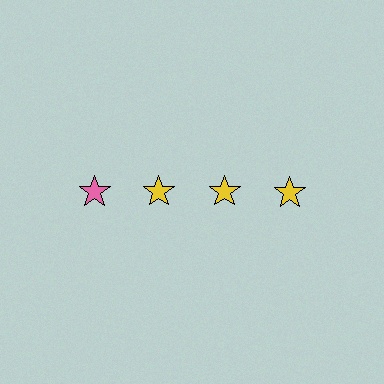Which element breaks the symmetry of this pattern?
The pink star in the top row, leftmost column breaks the symmetry. All other shapes are yellow stars.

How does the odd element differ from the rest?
It has a different color: pink instead of yellow.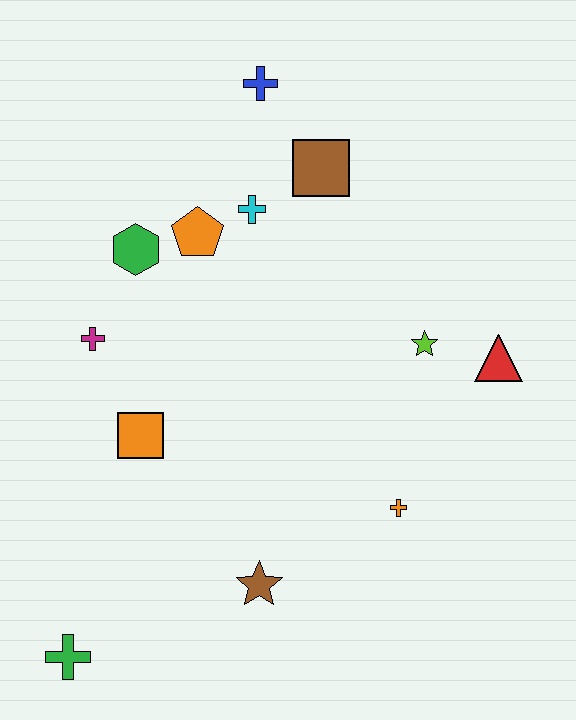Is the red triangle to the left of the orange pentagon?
No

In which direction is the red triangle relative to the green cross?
The red triangle is to the right of the green cross.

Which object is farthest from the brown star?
The blue cross is farthest from the brown star.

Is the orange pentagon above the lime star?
Yes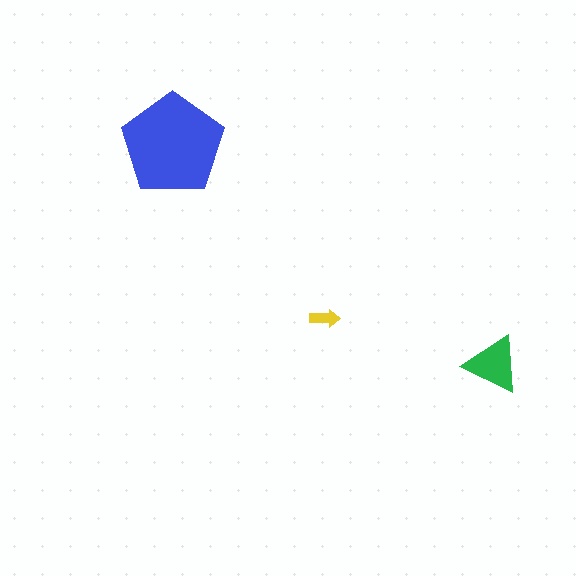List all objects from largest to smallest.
The blue pentagon, the green triangle, the yellow arrow.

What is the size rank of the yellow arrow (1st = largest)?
3rd.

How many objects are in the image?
There are 3 objects in the image.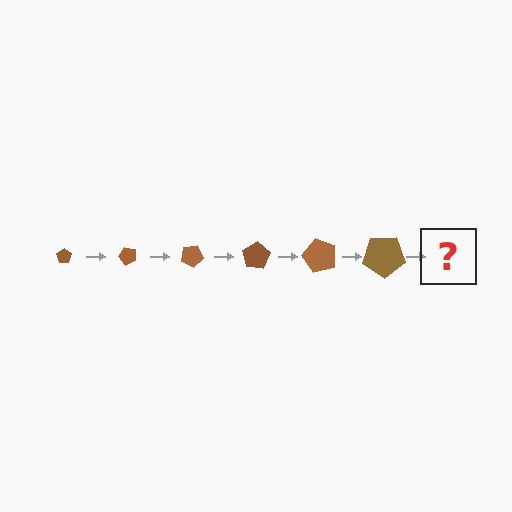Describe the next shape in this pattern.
It should be a pentagon, larger than the previous one and rotated 300 degrees from the start.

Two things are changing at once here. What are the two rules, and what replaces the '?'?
The two rules are that the pentagon grows larger each step and it rotates 50 degrees each step. The '?' should be a pentagon, larger than the previous one and rotated 300 degrees from the start.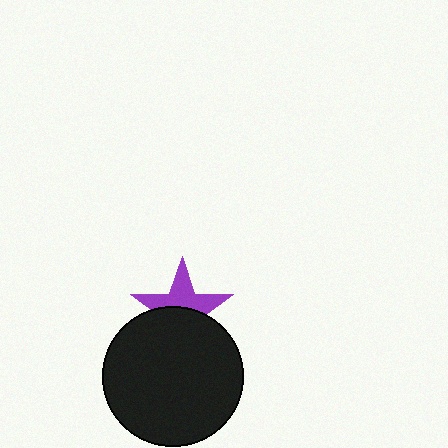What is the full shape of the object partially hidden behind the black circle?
The partially hidden object is a purple star.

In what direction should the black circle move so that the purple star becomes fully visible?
The black circle should move down. That is the shortest direction to clear the overlap and leave the purple star fully visible.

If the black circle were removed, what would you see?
You would see the complete purple star.